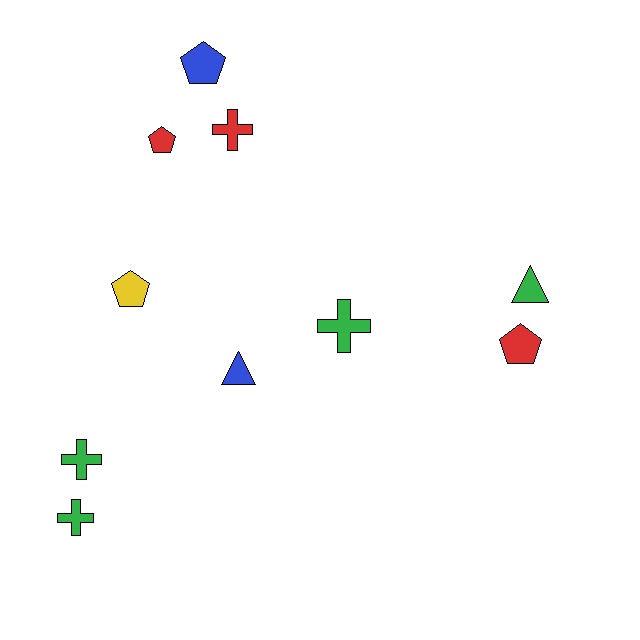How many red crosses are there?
There is 1 red cross.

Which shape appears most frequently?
Pentagon, with 4 objects.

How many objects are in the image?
There are 10 objects.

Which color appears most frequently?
Green, with 4 objects.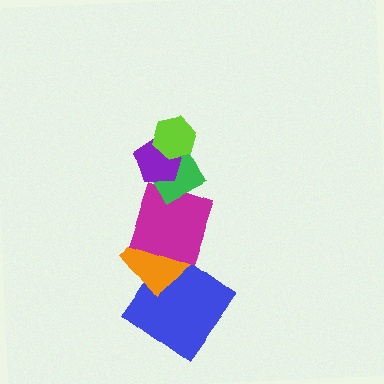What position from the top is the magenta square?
The magenta square is 4th from the top.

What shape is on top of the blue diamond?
The orange diamond is on top of the blue diamond.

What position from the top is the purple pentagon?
The purple pentagon is 2nd from the top.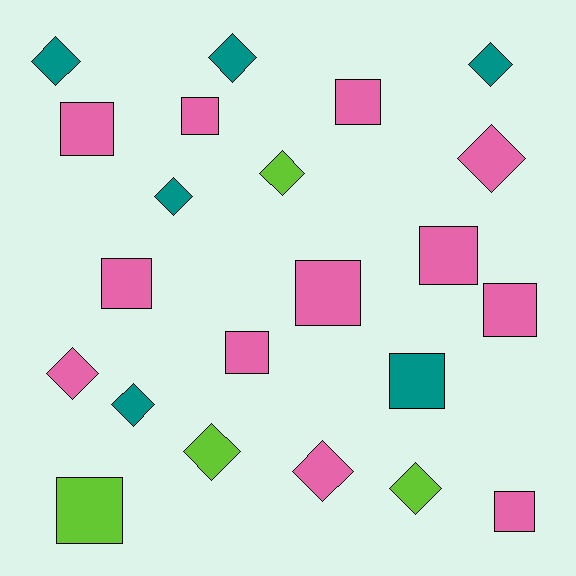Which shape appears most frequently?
Square, with 11 objects.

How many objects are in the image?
There are 22 objects.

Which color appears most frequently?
Pink, with 12 objects.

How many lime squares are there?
There is 1 lime square.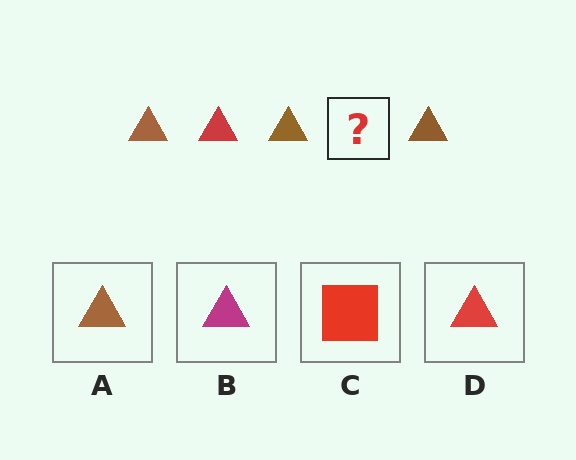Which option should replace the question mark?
Option D.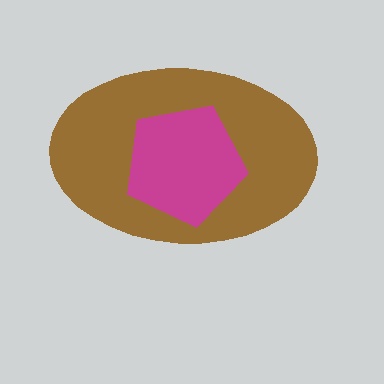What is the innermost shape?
The magenta pentagon.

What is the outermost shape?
The brown ellipse.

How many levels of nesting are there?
2.